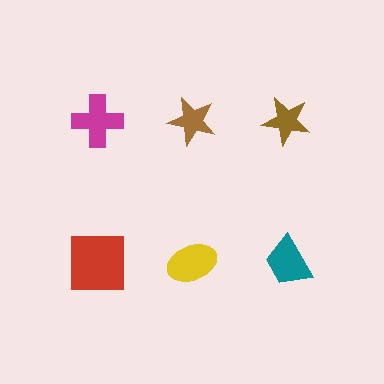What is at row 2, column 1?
A red square.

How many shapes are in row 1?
3 shapes.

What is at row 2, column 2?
A yellow ellipse.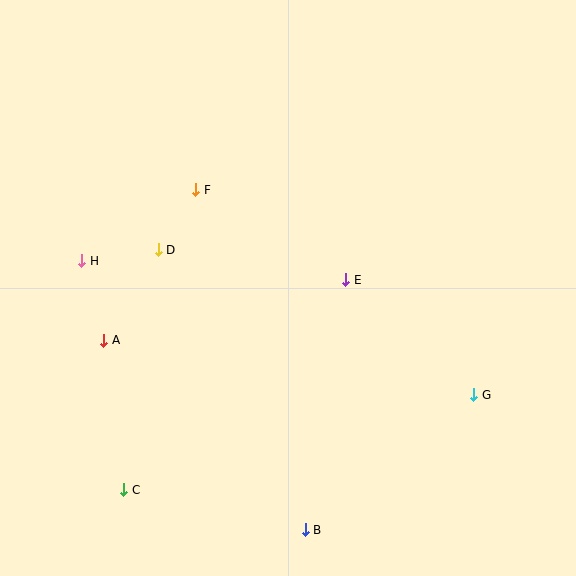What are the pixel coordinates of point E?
Point E is at (346, 280).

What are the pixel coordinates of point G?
Point G is at (474, 395).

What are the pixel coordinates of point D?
Point D is at (158, 250).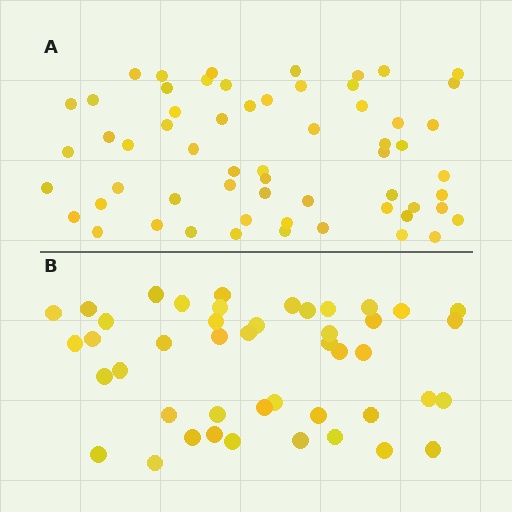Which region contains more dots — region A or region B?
Region A (the top region) has more dots.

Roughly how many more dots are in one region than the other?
Region A has approximately 15 more dots than region B.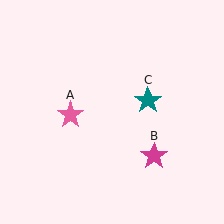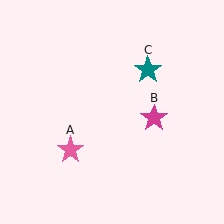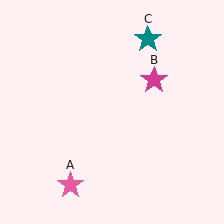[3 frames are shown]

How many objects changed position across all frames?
3 objects changed position: pink star (object A), magenta star (object B), teal star (object C).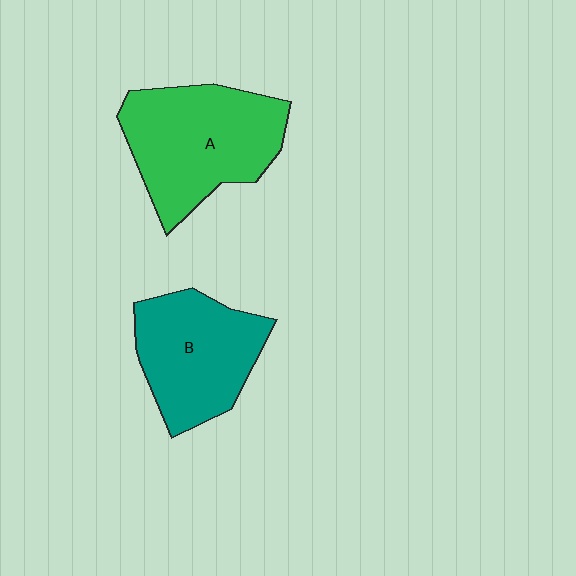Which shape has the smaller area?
Shape B (teal).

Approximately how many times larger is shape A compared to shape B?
Approximately 1.2 times.